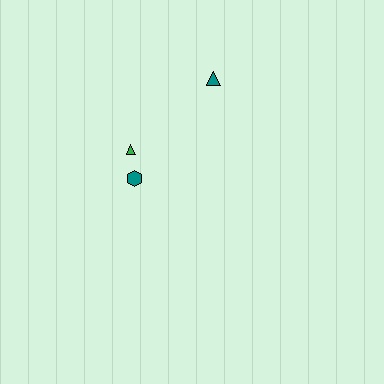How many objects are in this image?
There are 3 objects.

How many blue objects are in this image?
There are no blue objects.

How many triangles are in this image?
There are 2 triangles.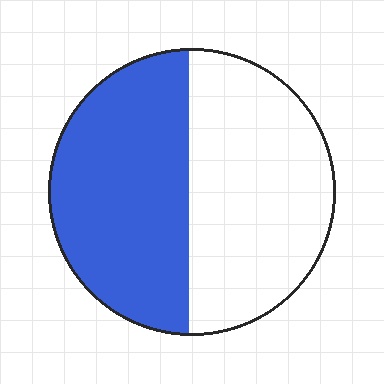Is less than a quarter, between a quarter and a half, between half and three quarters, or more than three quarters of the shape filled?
Between a quarter and a half.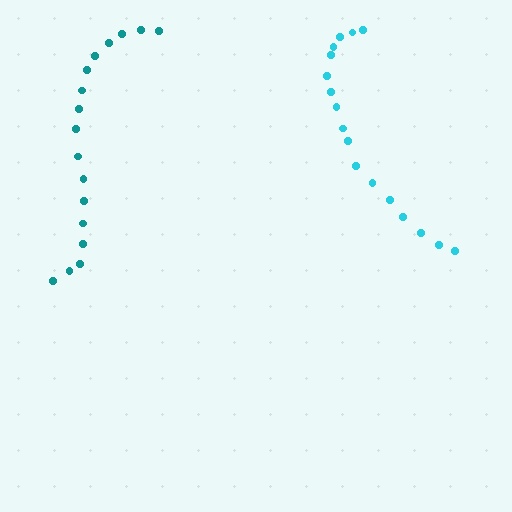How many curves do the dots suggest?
There are 2 distinct paths.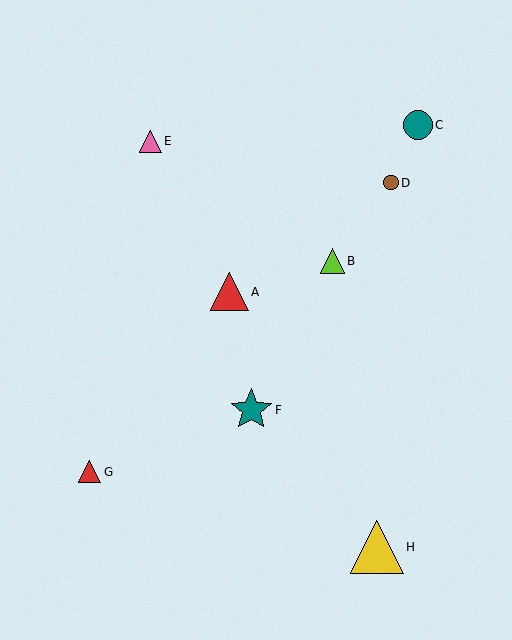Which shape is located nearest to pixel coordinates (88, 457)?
The red triangle (labeled G) at (89, 472) is nearest to that location.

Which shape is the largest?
The yellow triangle (labeled H) is the largest.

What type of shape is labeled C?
Shape C is a teal circle.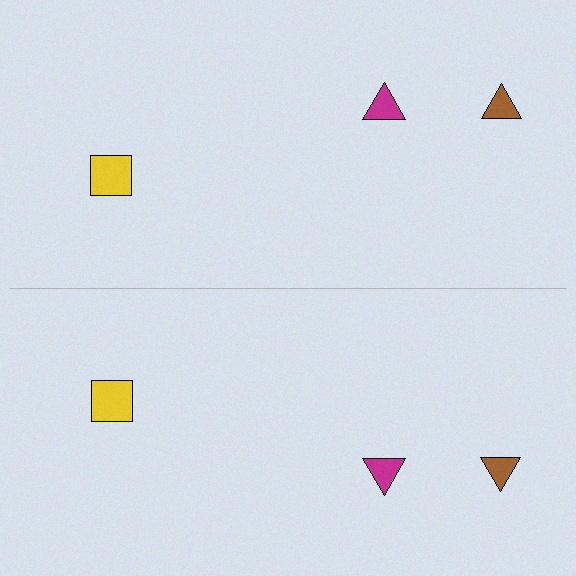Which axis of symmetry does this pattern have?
The pattern has a horizontal axis of symmetry running through the center of the image.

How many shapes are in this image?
There are 6 shapes in this image.